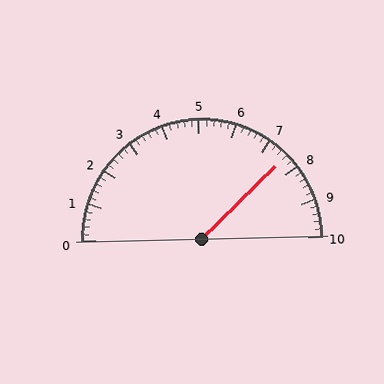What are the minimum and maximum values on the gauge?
The gauge ranges from 0 to 10.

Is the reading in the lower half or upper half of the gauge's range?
The reading is in the upper half of the range (0 to 10).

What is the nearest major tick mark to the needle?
The nearest major tick mark is 8.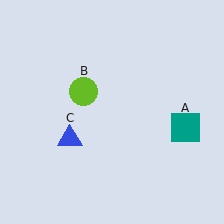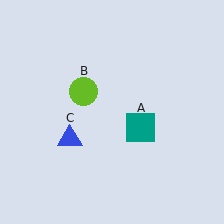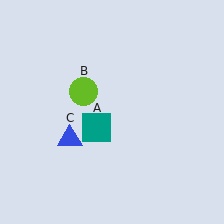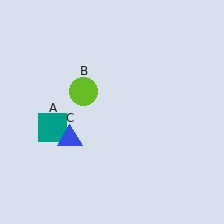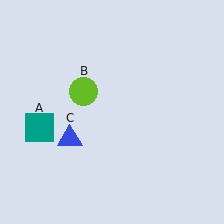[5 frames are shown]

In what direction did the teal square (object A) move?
The teal square (object A) moved left.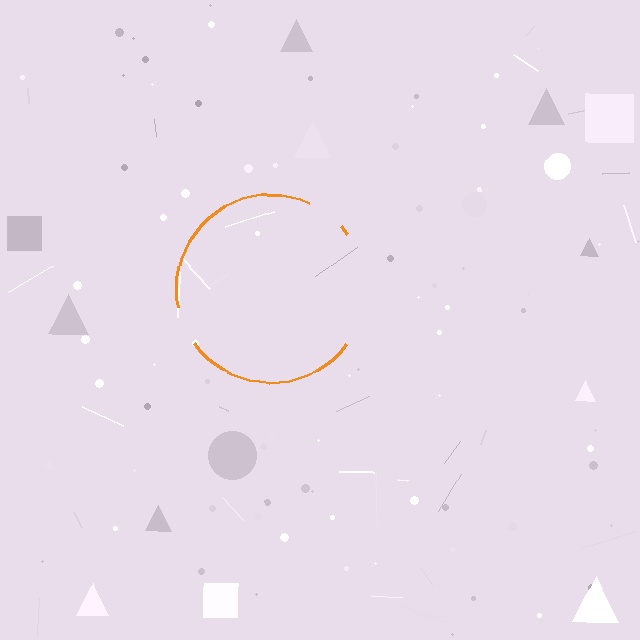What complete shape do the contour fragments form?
The contour fragments form a circle.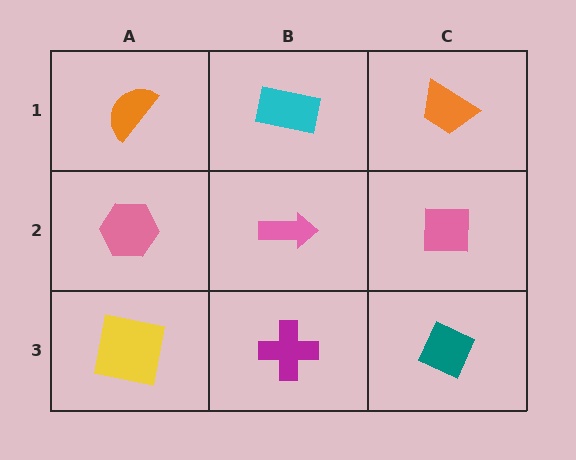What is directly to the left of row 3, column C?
A magenta cross.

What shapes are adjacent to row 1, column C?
A pink square (row 2, column C), a cyan rectangle (row 1, column B).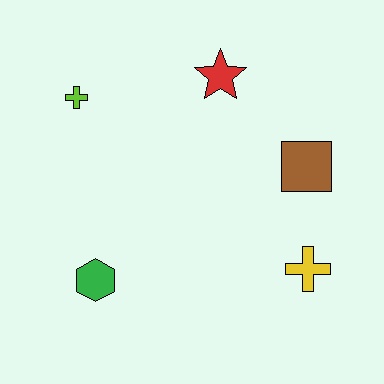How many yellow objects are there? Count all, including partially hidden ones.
There is 1 yellow object.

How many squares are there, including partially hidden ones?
There is 1 square.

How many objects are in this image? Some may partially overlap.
There are 5 objects.